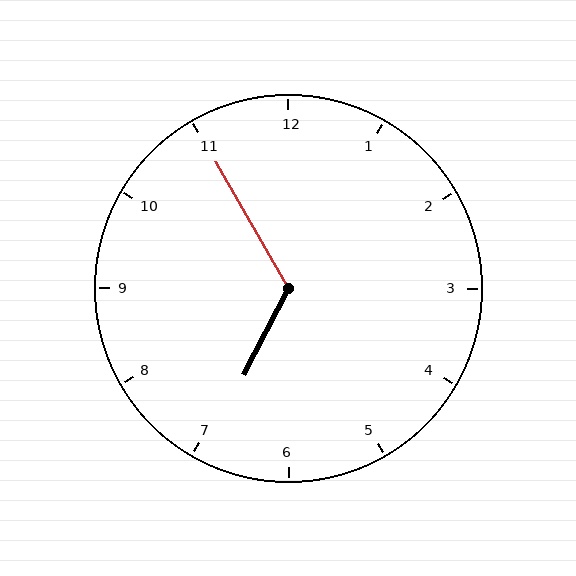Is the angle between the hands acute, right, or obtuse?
It is obtuse.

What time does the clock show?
6:55.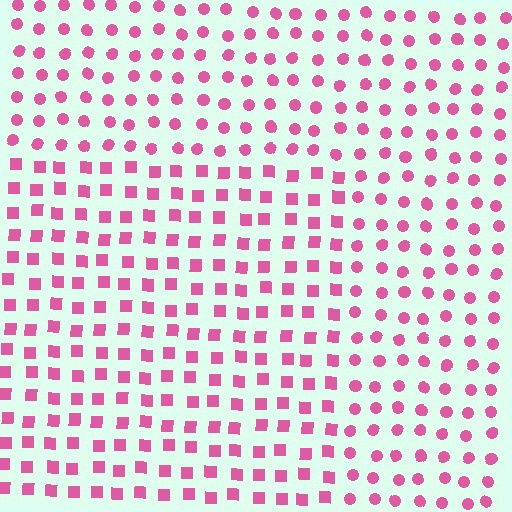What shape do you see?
I see a rectangle.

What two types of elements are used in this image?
The image uses squares inside the rectangle region and circles outside it.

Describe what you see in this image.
The image is filled with small pink elements arranged in a uniform grid. A rectangle-shaped region contains squares, while the surrounding area contains circles. The boundary is defined purely by the change in element shape.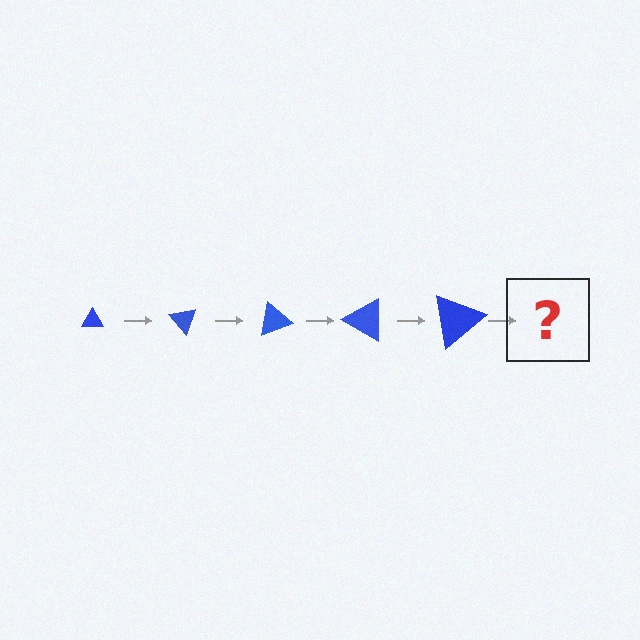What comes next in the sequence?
The next element should be a triangle, larger than the previous one and rotated 250 degrees from the start.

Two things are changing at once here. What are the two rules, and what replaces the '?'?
The two rules are that the triangle grows larger each step and it rotates 50 degrees each step. The '?' should be a triangle, larger than the previous one and rotated 250 degrees from the start.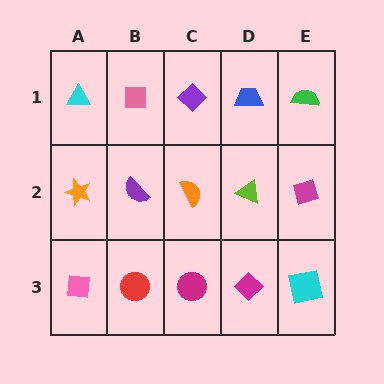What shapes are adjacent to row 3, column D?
A lime triangle (row 2, column D), a magenta circle (row 3, column C), a cyan square (row 3, column E).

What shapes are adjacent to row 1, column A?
An orange star (row 2, column A), a pink square (row 1, column B).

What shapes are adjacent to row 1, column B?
A purple semicircle (row 2, column B), a cyan triangle (row 1, column A), a purple diamond (row 1, column C).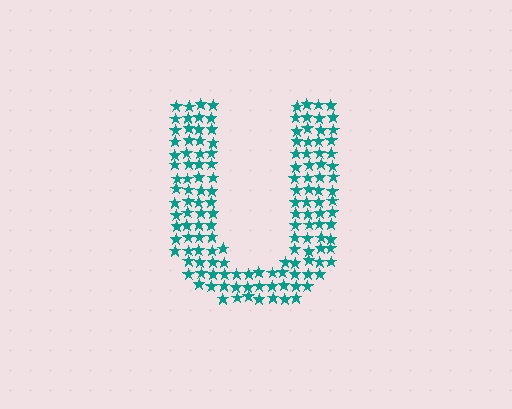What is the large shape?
The large shape is the letter U.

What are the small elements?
The small elements are stars.